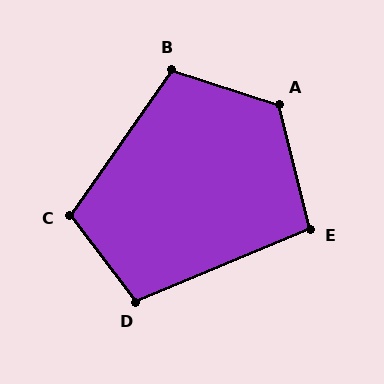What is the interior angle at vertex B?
Approximately 107 degrees (obtuse).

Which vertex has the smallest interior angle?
E, at approximately 99 degrees.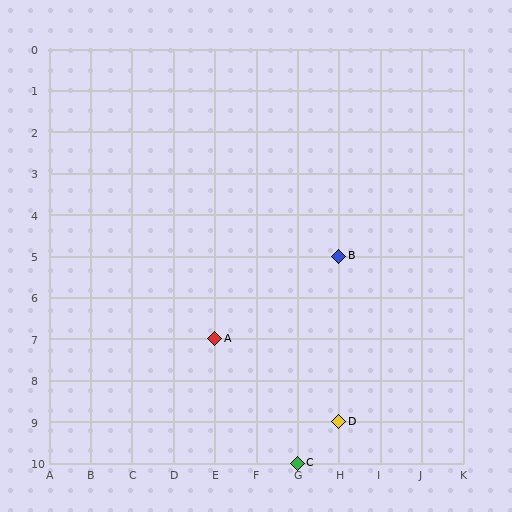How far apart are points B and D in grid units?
Points B and D are 4 rows apart.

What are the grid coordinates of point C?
Point C is at grid coordinates (G, 10).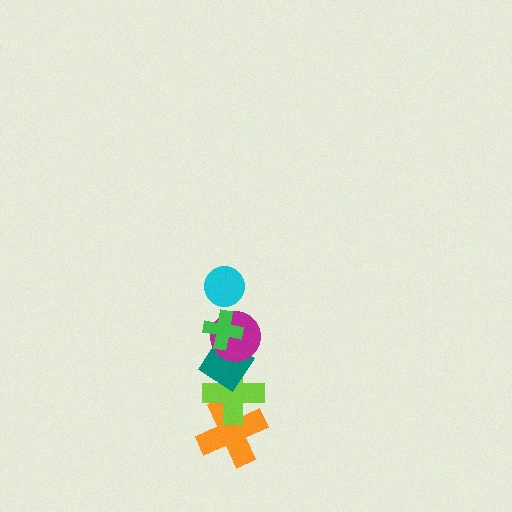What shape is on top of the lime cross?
The teal diamond is on top of the lime cross.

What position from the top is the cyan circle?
The cyan circle is 1st from the top.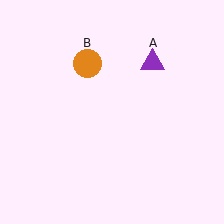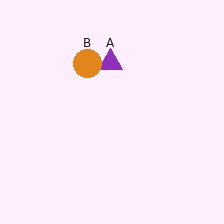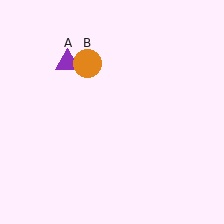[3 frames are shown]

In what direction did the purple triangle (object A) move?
The purple triangle (object A) moved left.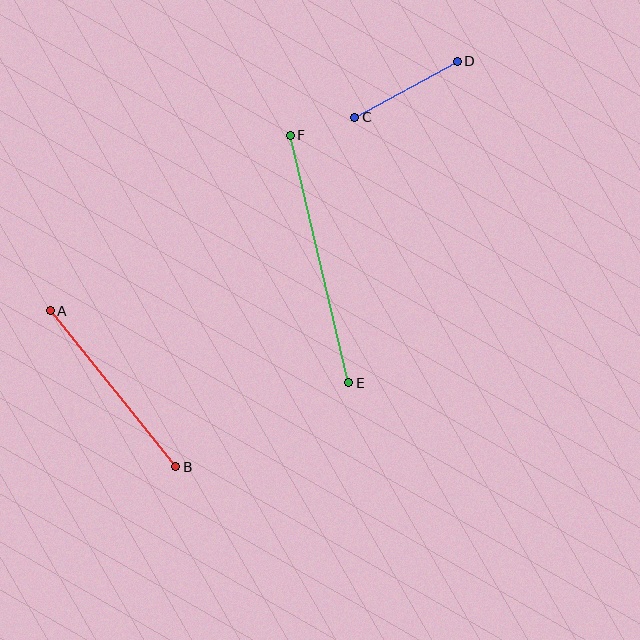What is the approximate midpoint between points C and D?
The midpoint is at approximately (406, 89) pixels.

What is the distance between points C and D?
The distance is approximately 116 pixels.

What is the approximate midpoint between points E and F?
The midpoint is at approximately (320, 259) pixels.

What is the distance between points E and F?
The distance is approximately 254 pixels.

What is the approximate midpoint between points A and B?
The midpoint is at approximately (113, 389) pixels.